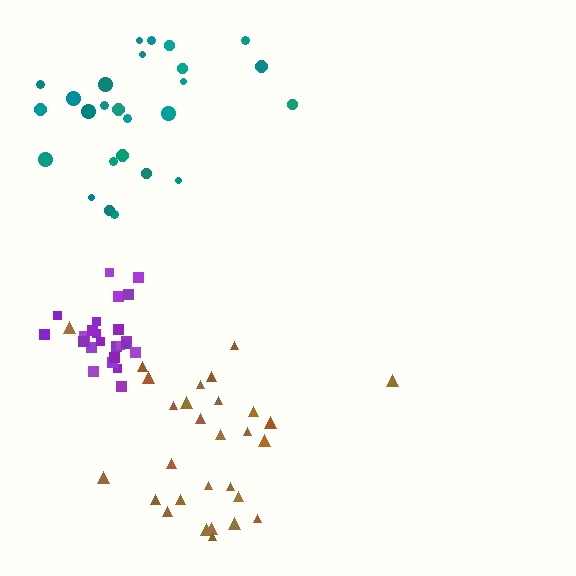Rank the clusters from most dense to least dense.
purple, brown, teal.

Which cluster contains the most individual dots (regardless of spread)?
Brown (29).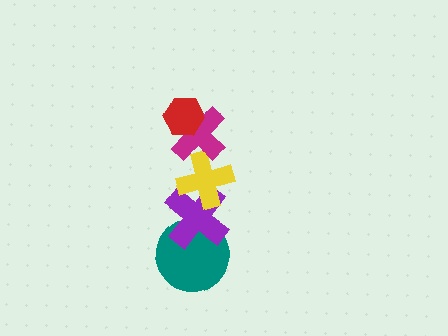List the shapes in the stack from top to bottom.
From top to bottom: the red hexagon, the magenta cross, the yellow cross, the purple cross, the teal circle.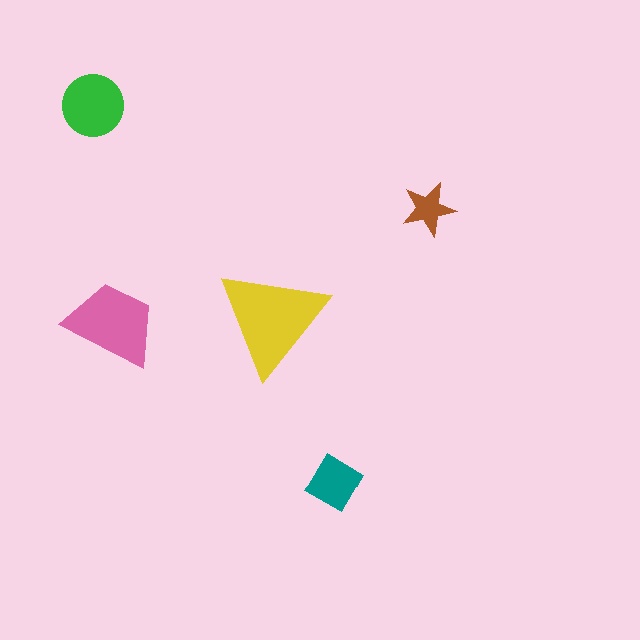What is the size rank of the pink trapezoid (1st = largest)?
2nd.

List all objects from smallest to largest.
The brown star, the teal diamond, the green circle, the pink trapezoid, the yellow triangle.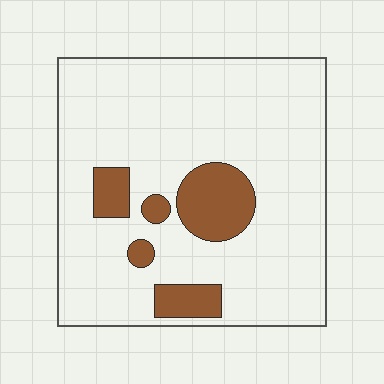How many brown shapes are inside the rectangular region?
5.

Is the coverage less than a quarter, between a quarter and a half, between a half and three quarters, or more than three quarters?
Less than a quarter.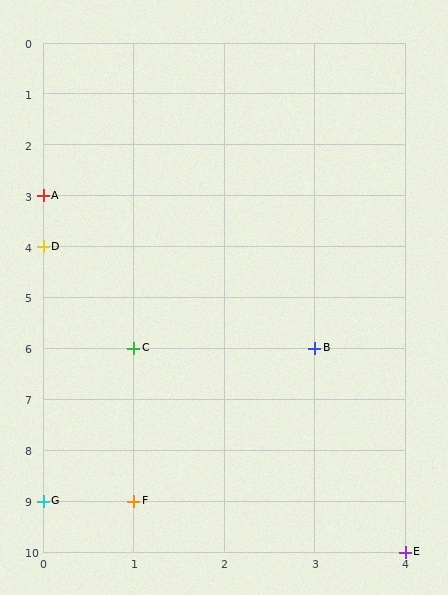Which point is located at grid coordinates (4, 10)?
Point E is at (4, 10).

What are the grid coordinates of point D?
Point D is at grid coordinates (0, 4).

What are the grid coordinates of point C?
Point C is at grid coordinates (1, 6).